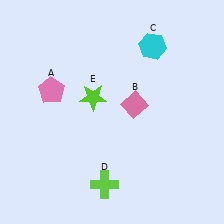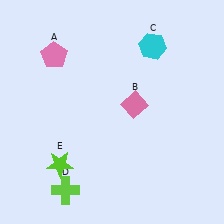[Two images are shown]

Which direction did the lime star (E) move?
The lime star (E) moved down.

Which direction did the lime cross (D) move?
The lime cross (D) moved left.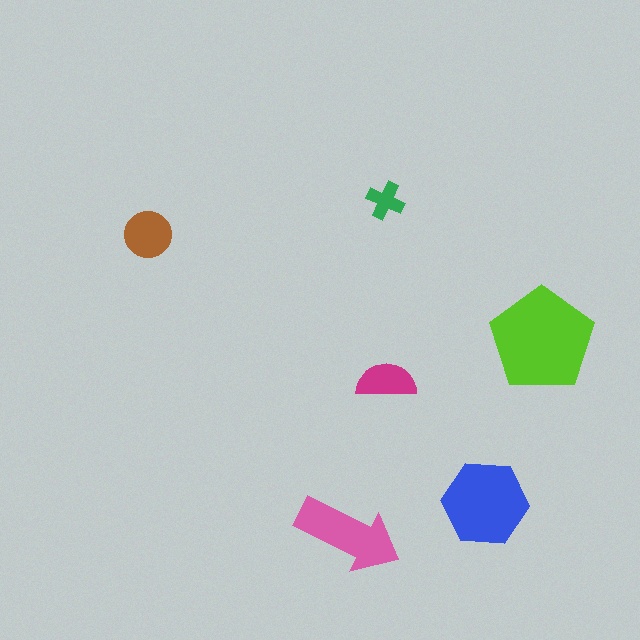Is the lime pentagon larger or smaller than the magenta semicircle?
Larger.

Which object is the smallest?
The green cross.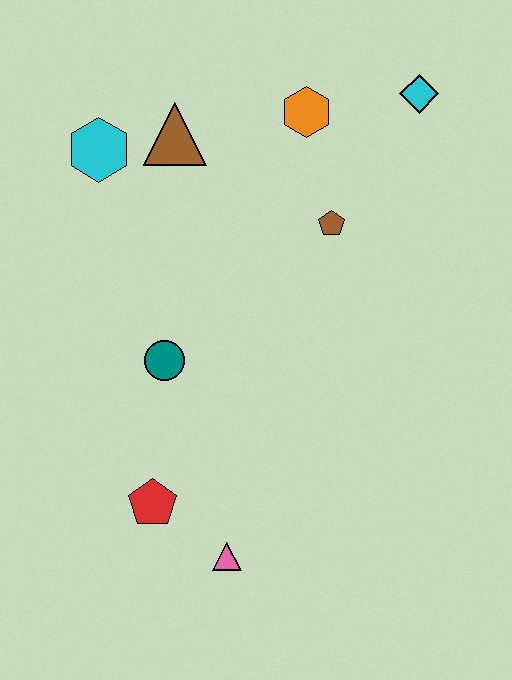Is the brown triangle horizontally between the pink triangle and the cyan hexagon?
Yes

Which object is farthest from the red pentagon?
The cyan diamond is farthest from the red pentagon.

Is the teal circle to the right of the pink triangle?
No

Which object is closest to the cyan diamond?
The orange hexagon is closest to the cyan diamond.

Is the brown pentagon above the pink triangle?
Yes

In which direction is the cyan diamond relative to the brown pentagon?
The cyan diamond is above the brown pentagon.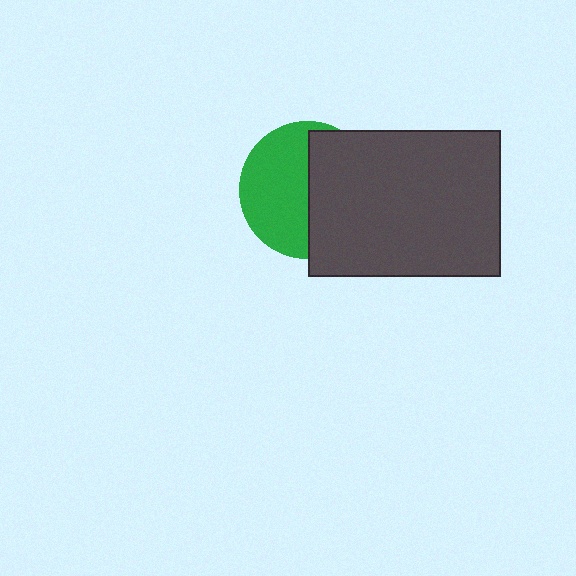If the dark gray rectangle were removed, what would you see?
You would see the complete green circle.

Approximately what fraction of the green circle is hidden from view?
Roughly 49% of the green circle is hidden behind the dark gray rectangle.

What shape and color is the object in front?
The object in front is a dark gray rectangle.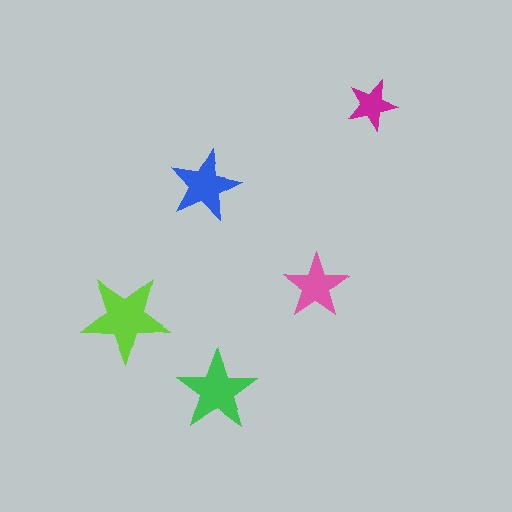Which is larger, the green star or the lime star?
The lime one.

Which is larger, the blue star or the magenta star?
The blue one.